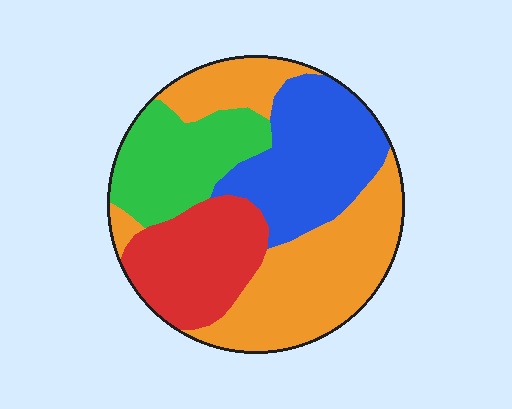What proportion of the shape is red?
Red takes up less than a quarter of the shape.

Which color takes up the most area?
Orange, at roughly 40%.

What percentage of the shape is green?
Green takes up about one fifth (1/5) of the shape.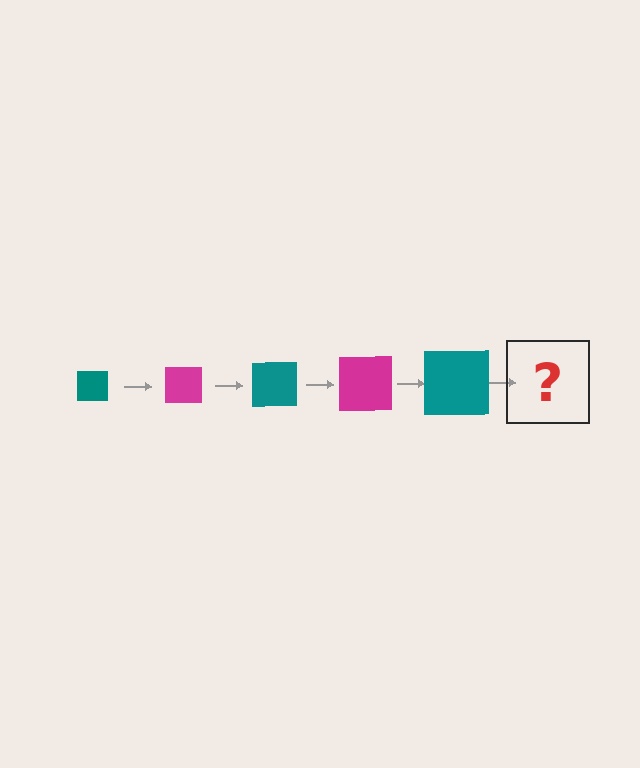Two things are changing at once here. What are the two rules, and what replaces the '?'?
The two rules are that the square grows larger each step and the color cycles through teal and magenta. The '?' should be a magenta square, larger than the previous one.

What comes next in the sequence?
The next element should be a magenta square, larger than the previous one.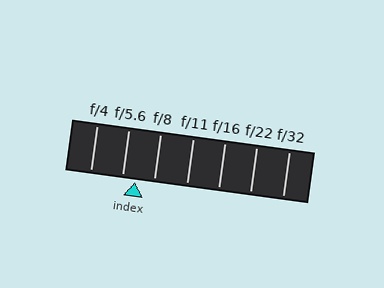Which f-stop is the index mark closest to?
The index mark is closest to f/5.6.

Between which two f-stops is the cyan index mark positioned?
The index mark is between f/5.6 and f/8.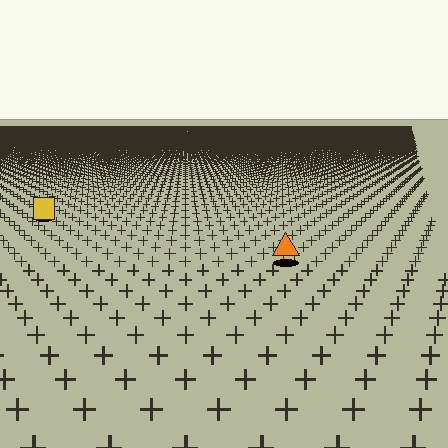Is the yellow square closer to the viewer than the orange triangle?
No. The orange triangle is closer — you can tell from the texture gradient: the ground texture is coarser near it.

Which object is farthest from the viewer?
The yellow square is farthest from the viewer. It appears smaller and the ground texture around it is denser.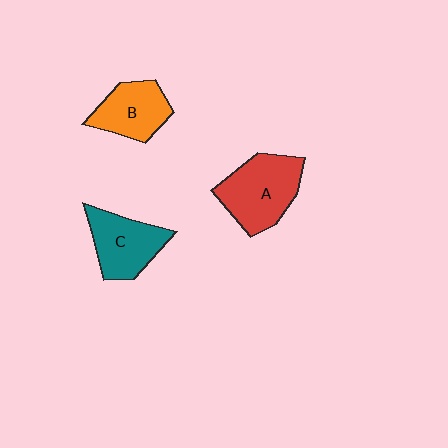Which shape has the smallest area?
Shape B (orange).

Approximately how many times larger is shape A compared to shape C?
Approximately 1.2 times.